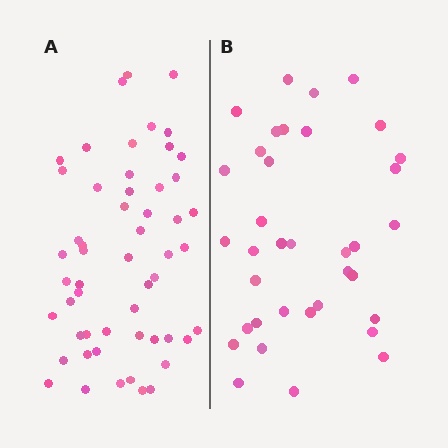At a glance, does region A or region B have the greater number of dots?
Region A (the left region) has more dots.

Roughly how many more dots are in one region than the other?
Region A has approximately 20 more dots than region B.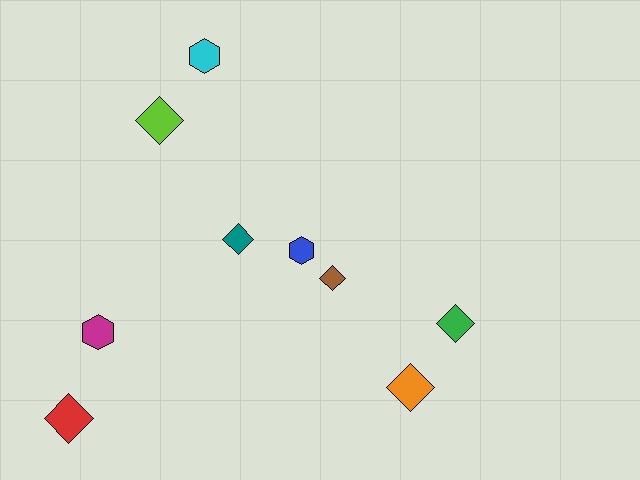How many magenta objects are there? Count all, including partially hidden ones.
There is 1 magenta object.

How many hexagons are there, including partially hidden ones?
There are 3 hexagons.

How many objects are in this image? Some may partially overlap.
There are 9 objects.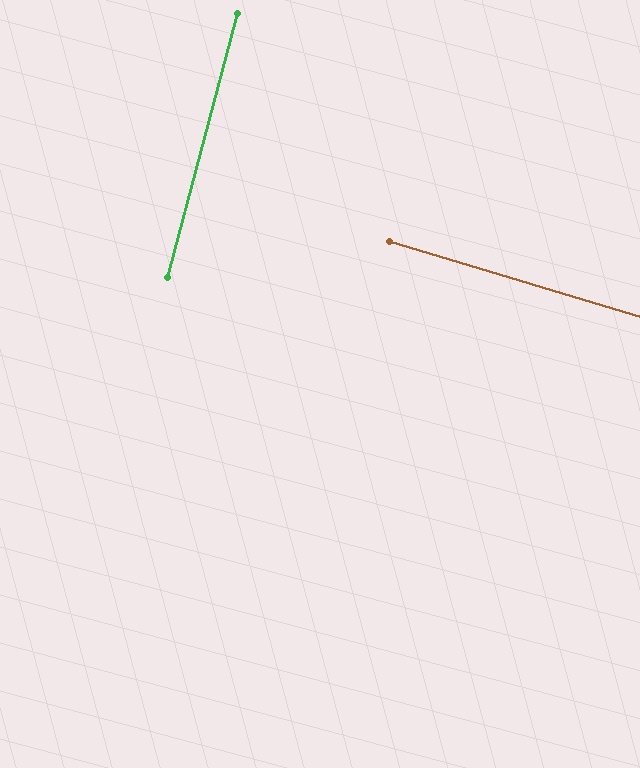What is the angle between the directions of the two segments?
Approximately 88 degrees.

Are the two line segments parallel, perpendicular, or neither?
Perpendicular — they meet at approximately 88°.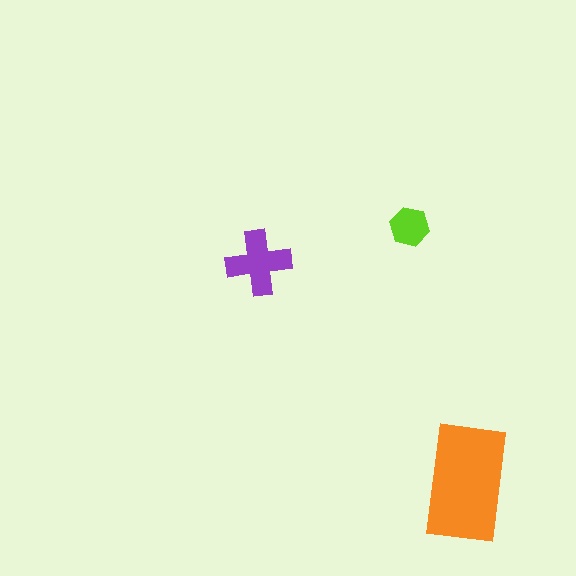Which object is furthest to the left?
The purple cross is leftmost.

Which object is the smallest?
The lime hexagon.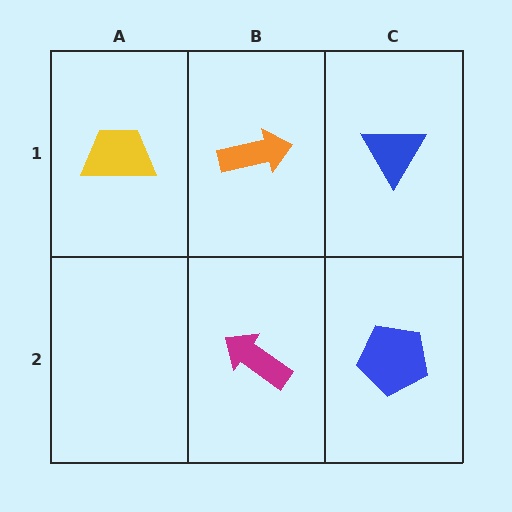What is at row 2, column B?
A magenta arrow.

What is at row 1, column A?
A yellow trapezoid.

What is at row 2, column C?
A blue pentagon.